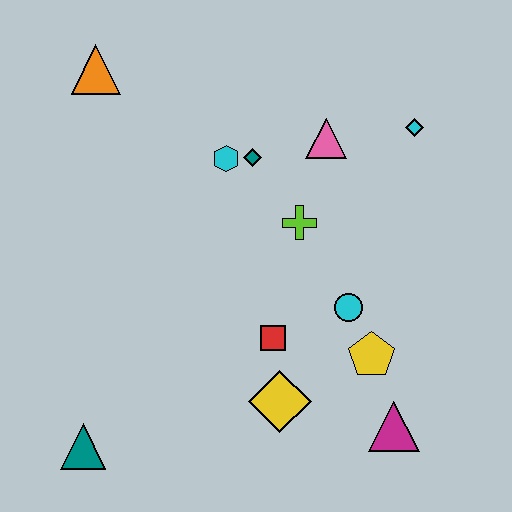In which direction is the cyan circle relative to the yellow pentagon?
The cyan circle is above the yellow pentagon.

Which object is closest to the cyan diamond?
The pink triangle is closest to the cyan diamond.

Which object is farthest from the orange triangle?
The magenta triangle is farthest from the orange triangle.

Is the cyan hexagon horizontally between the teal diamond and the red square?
No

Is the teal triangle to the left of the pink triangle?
Yes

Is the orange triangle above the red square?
Yes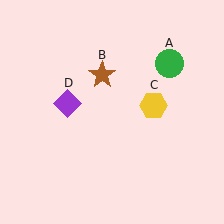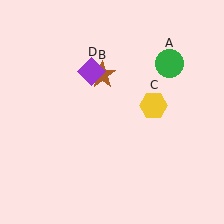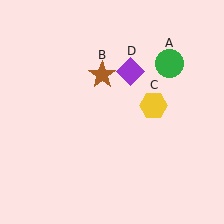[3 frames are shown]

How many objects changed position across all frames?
1 object changed position: purple diamond (object D).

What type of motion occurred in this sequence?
The purple diamond (object D) rotated clockwise around the center of the scene.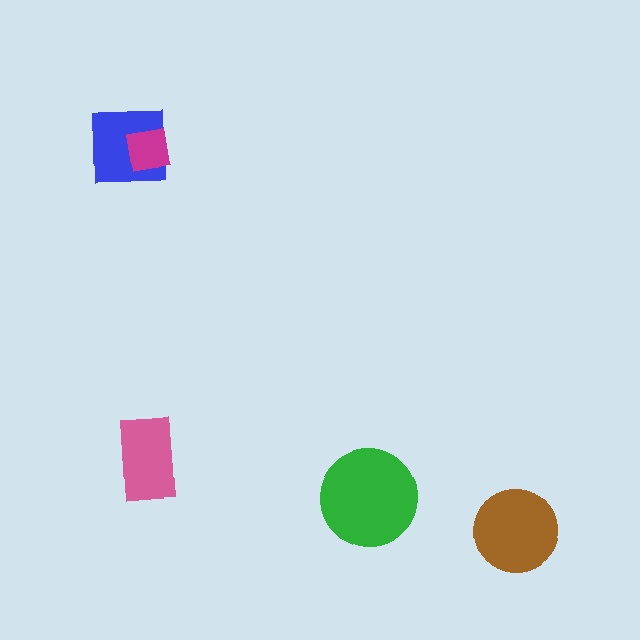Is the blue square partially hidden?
Yes, it is partially covered by another shape.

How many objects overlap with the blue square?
1 object overlaps with the blue square.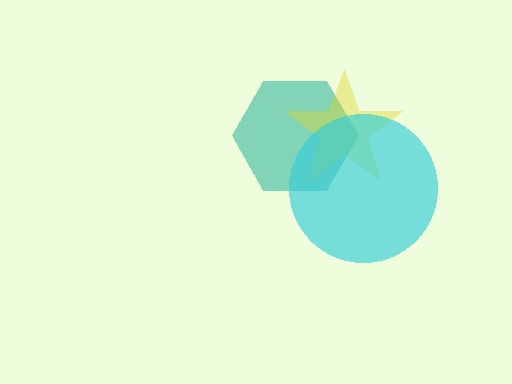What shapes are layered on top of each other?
The layered shapes are: a teal hexagon, a yellow star, a cyan circle.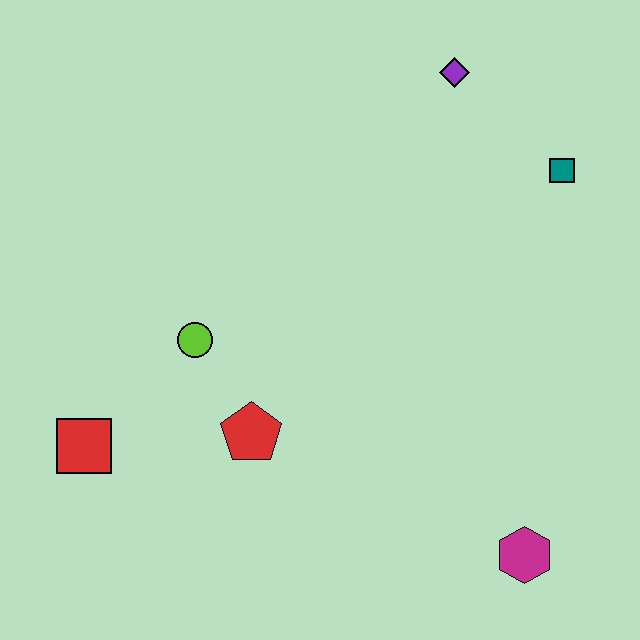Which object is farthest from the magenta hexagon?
The purple diamond is farthest from the magenta hexagon.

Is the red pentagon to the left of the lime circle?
No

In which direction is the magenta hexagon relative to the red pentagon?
The magenta hexagon is to the right of the red pentagon.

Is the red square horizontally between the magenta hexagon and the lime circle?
No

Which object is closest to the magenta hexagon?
The red pentagon is closest to the magenta hexagon.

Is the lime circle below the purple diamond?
Yes